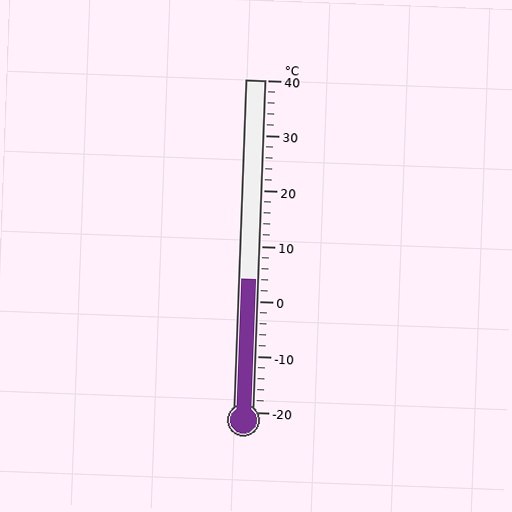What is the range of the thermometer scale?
The thermometer scale ranges from -20°C to 40°C.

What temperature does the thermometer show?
The thermometer shows approximately 4°C.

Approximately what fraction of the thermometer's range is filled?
The thermometer is filled to approximately 40% of its range.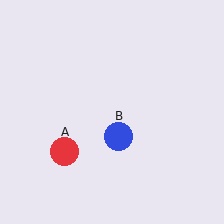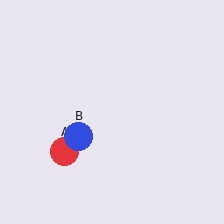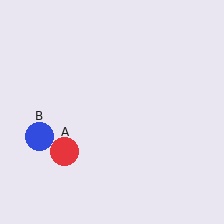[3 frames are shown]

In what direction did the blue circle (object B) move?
The blue circle (object B) moved left.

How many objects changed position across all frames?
1 object changed position: blue circle (object B).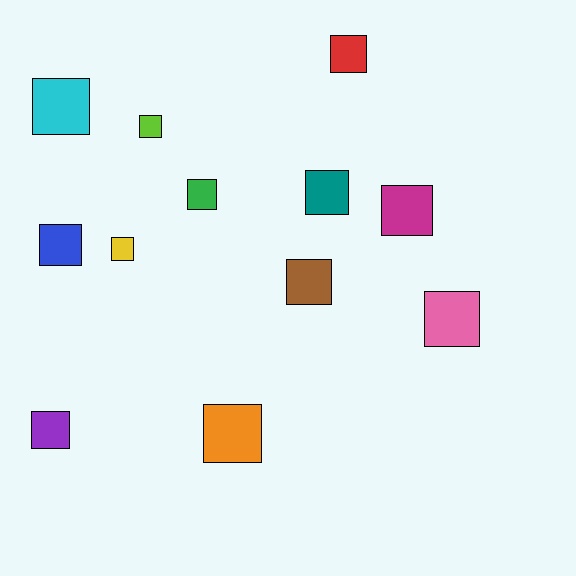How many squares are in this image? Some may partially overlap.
There are 12 squares.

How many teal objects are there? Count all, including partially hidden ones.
There is 1 teal object.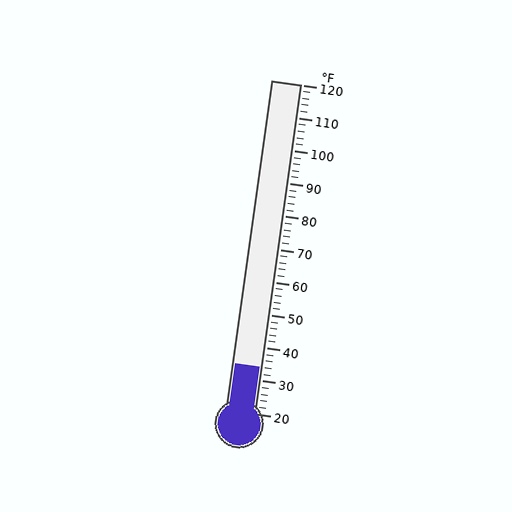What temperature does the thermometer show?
The thermometer shows approximately 34°F.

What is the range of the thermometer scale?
The thermometer scale ranges from 20°F to 120°F.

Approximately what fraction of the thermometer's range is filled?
The thermometer is filled to approximately 15% of its range.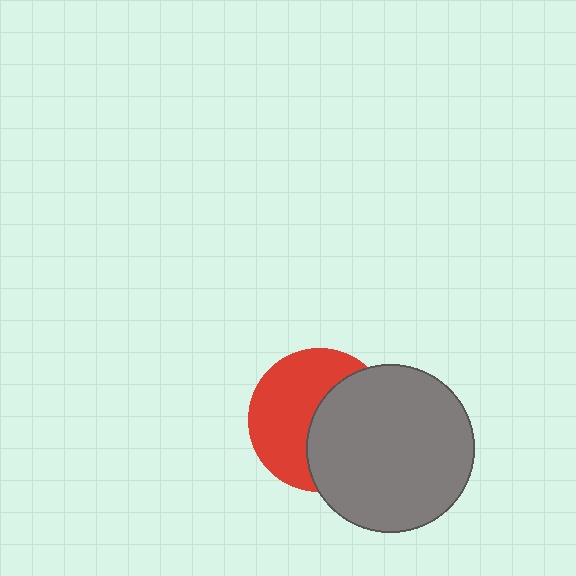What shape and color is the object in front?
The object in front is a gray circle.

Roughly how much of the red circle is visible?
About half of it is visible (roughly 53%).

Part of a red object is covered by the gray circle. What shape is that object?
It is a circle.